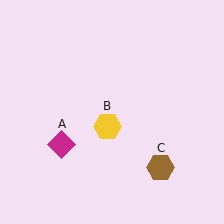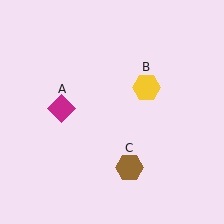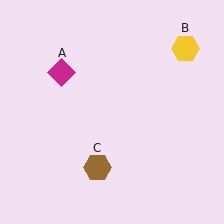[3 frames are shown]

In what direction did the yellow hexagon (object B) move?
The yellow hexagon (object B) moved up and to the right.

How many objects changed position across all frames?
3 objects changed position: magenta diamond (object A), yellow hexagon (object B), brown hexagon (object C).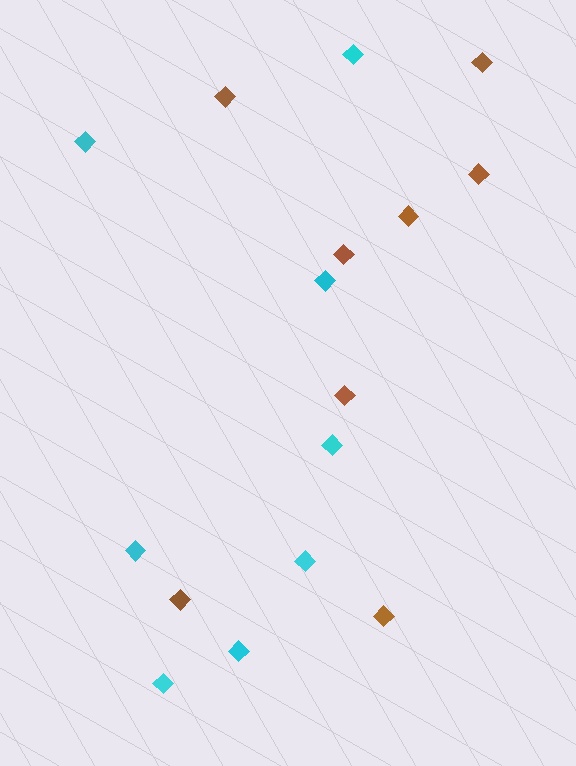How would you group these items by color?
There are 2 groups: one group of brown diamonds (8) and one group of cyan diamonds (8).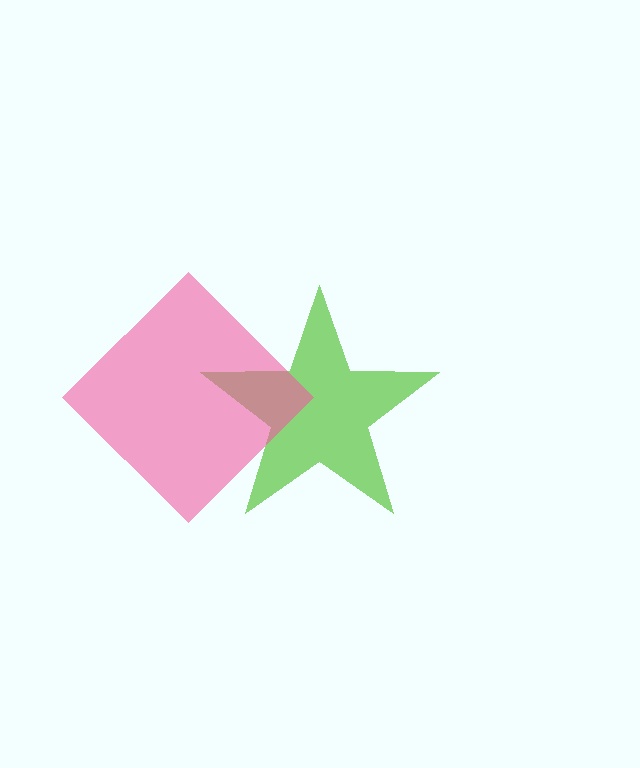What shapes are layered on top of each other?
The layered shapes are: a lime star, a pink diamond.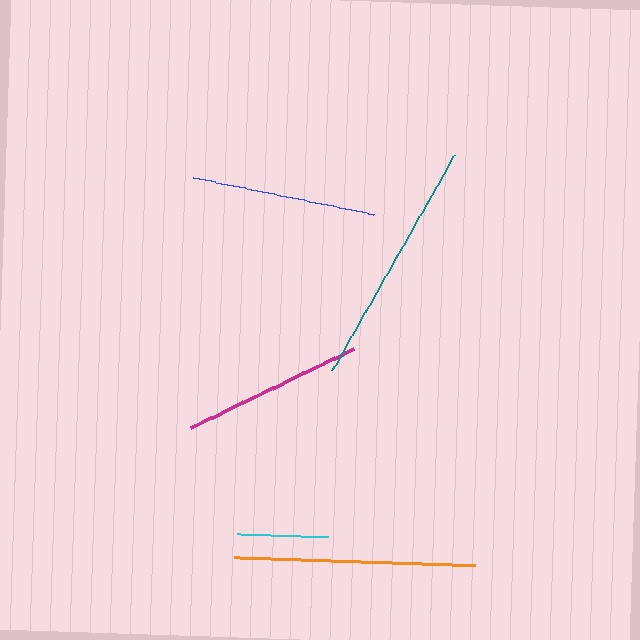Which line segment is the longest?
The teal line is the longest at approximately 248 pixels.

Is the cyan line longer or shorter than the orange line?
The orange line is longer than the cyan line.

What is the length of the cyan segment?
The cyan segment is approximately 91 pixels long.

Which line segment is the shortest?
The cyan line is the shortest at approximately 91 pixels.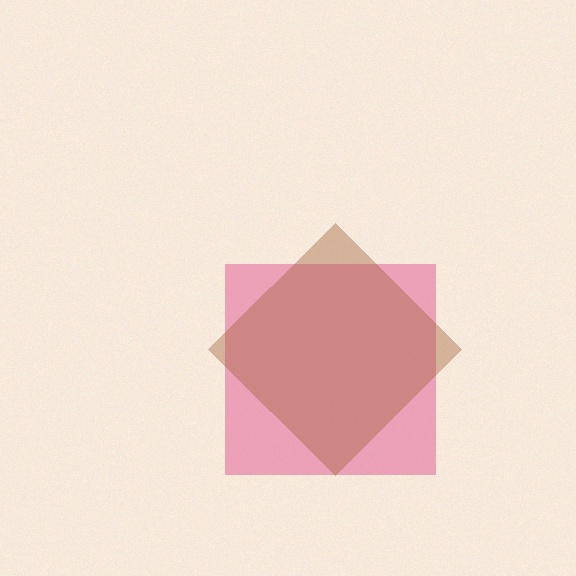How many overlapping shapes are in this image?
There are 2 overlapping shapes in the image.